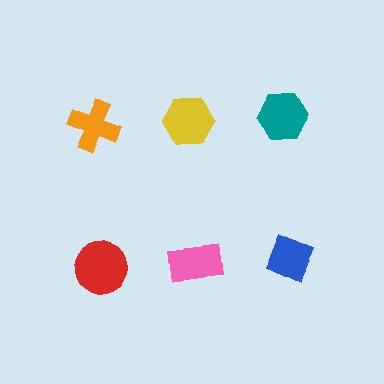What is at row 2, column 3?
A blue diamond.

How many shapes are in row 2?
3 shapes.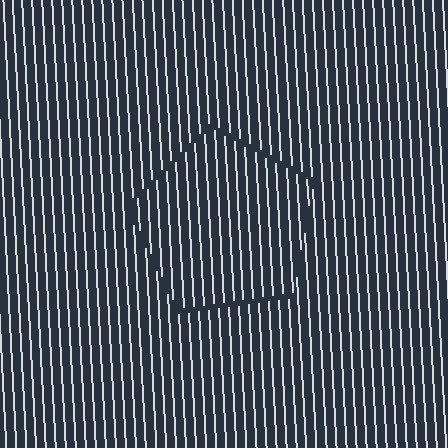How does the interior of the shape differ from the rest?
The interior of the shape contains the same grating, shifted by half a period — the contour is defined by the phase discontinuity where line-ends from the inner and outer gratings abut.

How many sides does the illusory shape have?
5 sides — the line-ends trace a pentagon.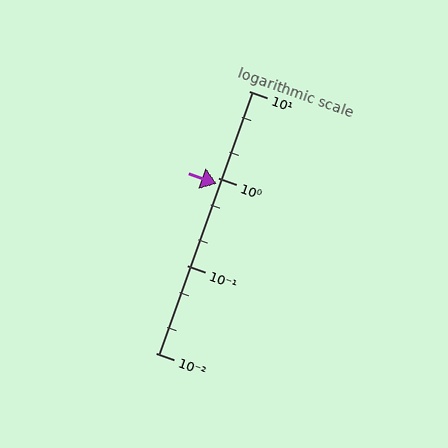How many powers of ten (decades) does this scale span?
The scale spans 3 decades, from 0.01 to 10.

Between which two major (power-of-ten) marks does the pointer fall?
The pointer is between 0.1 and 1.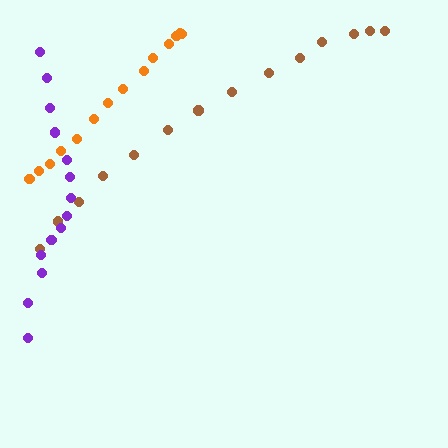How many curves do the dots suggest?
There are 3 distinct paths.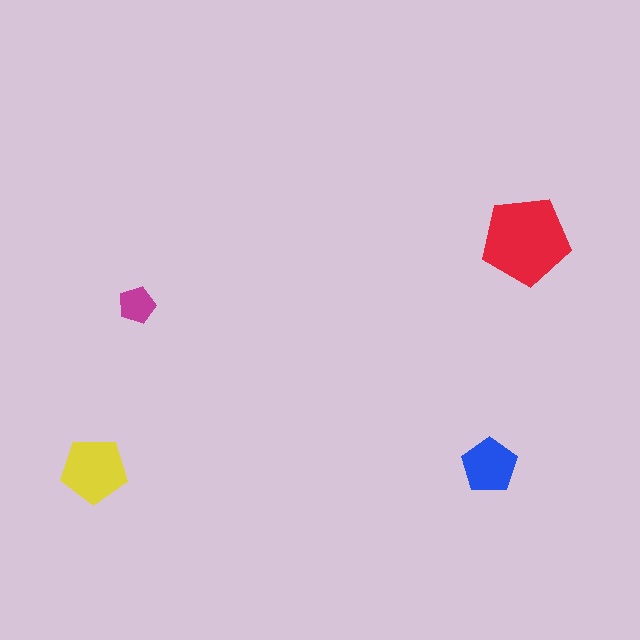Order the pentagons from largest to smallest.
the red one, the yellow one, the blue one, the magenta one.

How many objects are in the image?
There are 4 objects in the image.